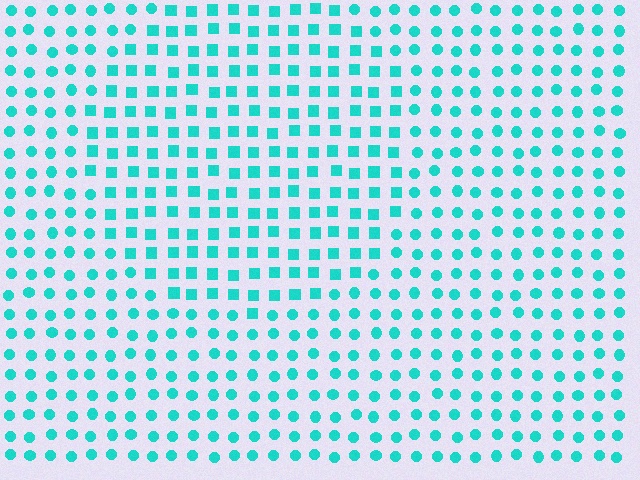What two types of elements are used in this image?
The image uses squares inside the circle region and circles outside it.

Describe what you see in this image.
The image is filled with small cyan elements arranged in a uniform grid. A circle-shaped region contains squares, while the surrounding area contains circles. The boundary is defined purely by the change in element shape.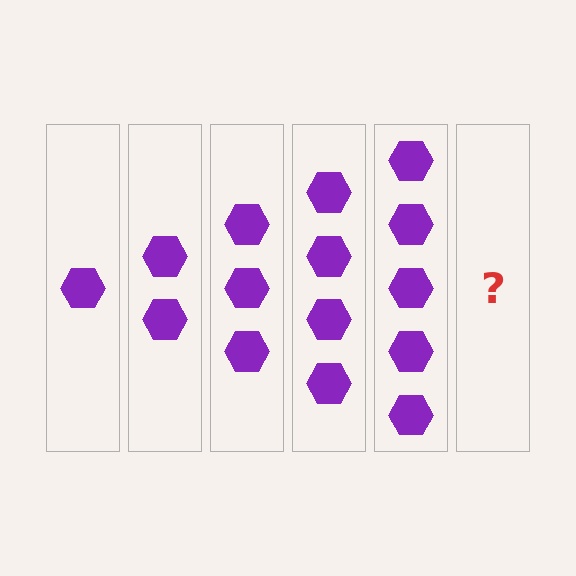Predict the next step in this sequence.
The next step is 6 hexagons.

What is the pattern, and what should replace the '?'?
The pattern is that each step adds one more hexagon. The '?' should be 6 hexagons.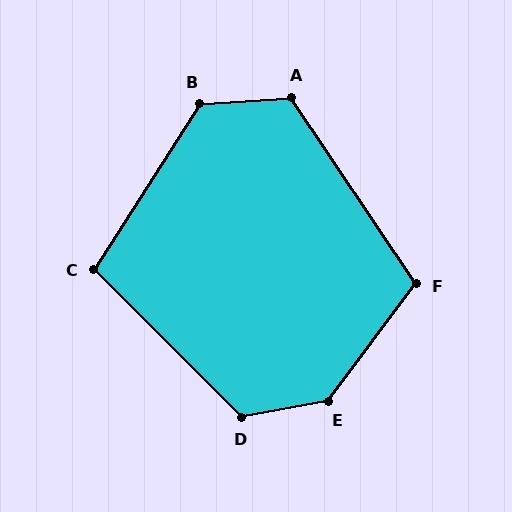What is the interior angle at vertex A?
Approximately 120 degrees (obtuse).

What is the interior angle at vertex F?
Approximately 110 degrees (obtuse).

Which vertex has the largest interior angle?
E, at approximately 137 degrees.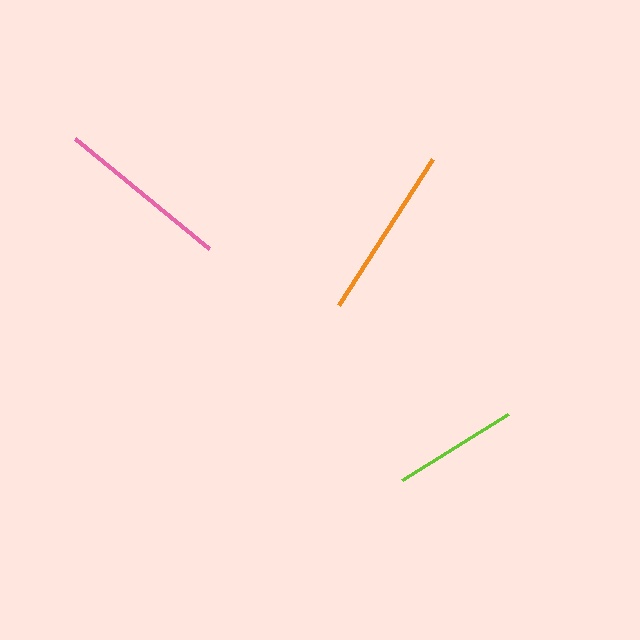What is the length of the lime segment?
The lime segment is approximately 125 pixels long.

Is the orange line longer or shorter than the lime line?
The orange line is longer than the lime line.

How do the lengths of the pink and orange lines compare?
The pink and orange lines are approximately the same length.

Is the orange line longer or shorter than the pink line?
The pink line is longer than the orange line.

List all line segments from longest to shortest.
From longest to shortest: pink, orange, lime.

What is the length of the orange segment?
The orange segment is approximately 173 pixels long.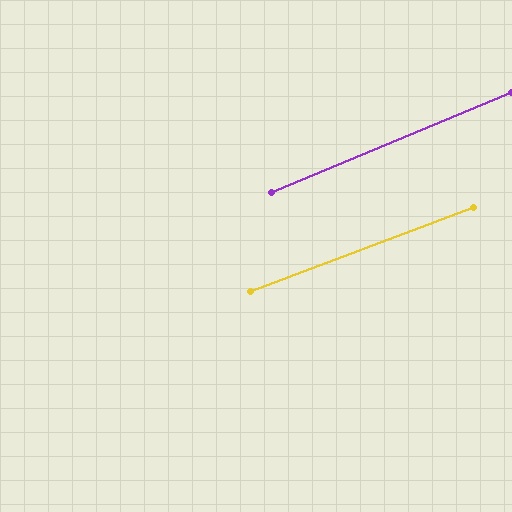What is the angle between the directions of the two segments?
Approximately 2 degrees.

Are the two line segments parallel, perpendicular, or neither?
Parallel — their directions differ by only 1.9°.